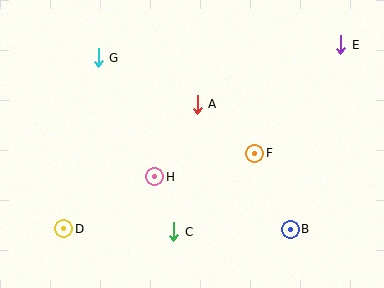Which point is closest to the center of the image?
Point A at (197, 104) is closest to the center.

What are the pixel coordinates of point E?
Point E is at (341, 45).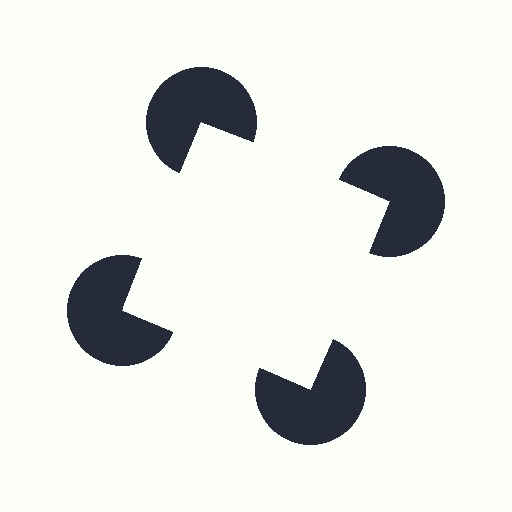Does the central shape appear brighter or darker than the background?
It typically appears slightly brighter than the background, even though no actual brightness change is drawn.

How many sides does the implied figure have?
4 sides.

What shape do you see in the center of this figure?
An illusory square — its edges are inferred from the aligned wedge cuts in the pac-man discs, not physically drawn.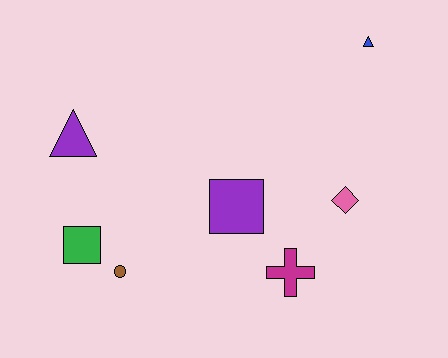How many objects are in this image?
There are 7 objects.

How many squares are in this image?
There are 2 squares.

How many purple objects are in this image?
There are 2 purple objects.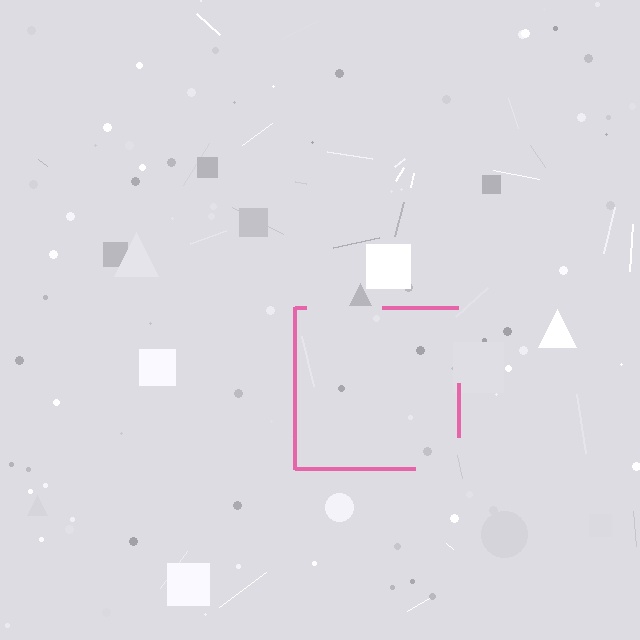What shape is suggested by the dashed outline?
The dashed outline suggests a square.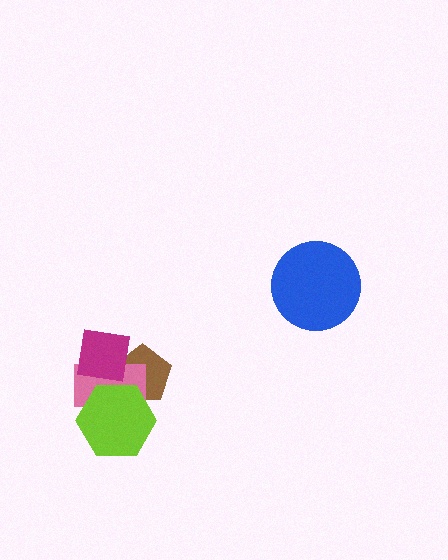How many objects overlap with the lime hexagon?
2 objects overlap with the lime hexagon.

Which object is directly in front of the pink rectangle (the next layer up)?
The magenta square is directly in front of the pink rectangle.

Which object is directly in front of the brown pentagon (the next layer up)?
The pink rectangle is directly in front of the brown pentagon.